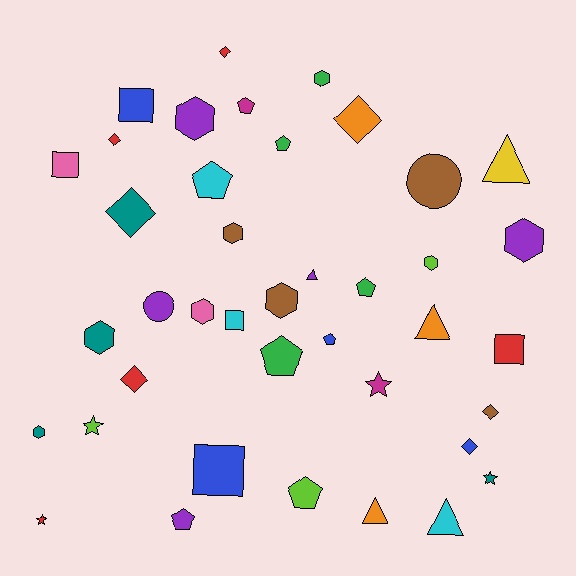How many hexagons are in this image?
There are 9 hexagons.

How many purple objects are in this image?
There are 5 purple objects.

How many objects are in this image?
There are 40 objects.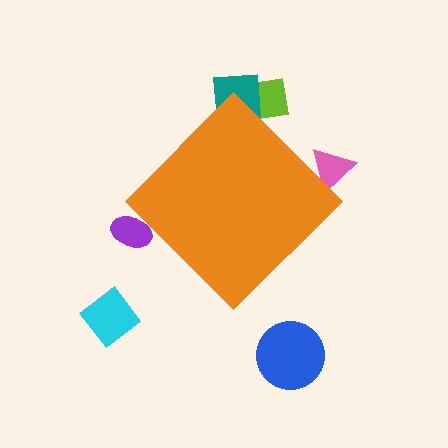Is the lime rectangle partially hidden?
Yes, the lime rectangle is partially hidden behind the orange diamond.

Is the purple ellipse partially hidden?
Yes, the purple ellipse is partially hidden behind the orange diamond.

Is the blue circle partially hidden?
No, the blue circle is fully visible.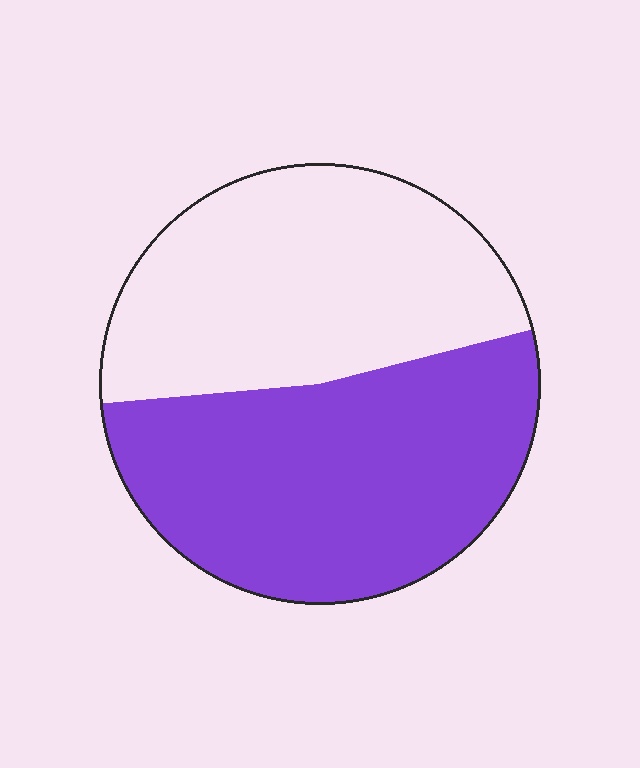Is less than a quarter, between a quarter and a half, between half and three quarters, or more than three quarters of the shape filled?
Between half and three quarters.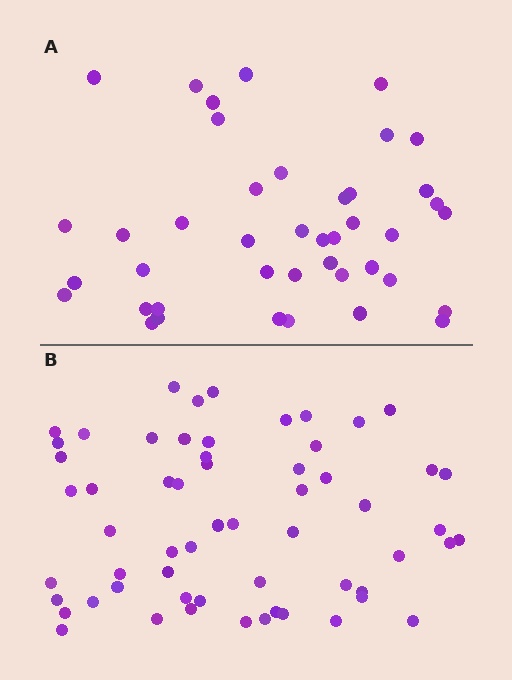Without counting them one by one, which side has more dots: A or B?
Region B (the bottom region) has more dots.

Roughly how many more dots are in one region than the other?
Region B has approximately 15 more dots than region A.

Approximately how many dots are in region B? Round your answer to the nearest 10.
About 60 dots. (The exact count is 59, which rounds to 60.)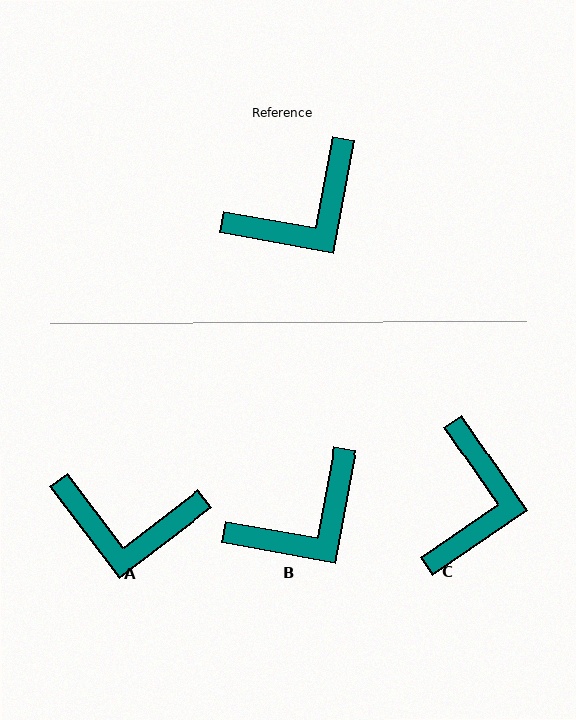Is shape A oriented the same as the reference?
No, it is off by about 42 degrees.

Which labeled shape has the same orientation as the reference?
B.